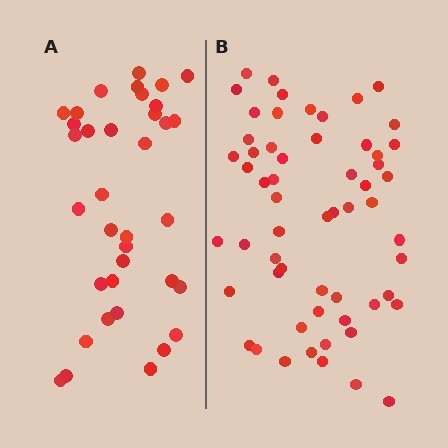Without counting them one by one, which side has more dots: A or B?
Region B (the right region) has more dots.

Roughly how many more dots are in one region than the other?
Region B has approximately 20 more dots than region A.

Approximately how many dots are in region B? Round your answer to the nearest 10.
About 60 dots. (The exact count is 58, which rounds to 60.)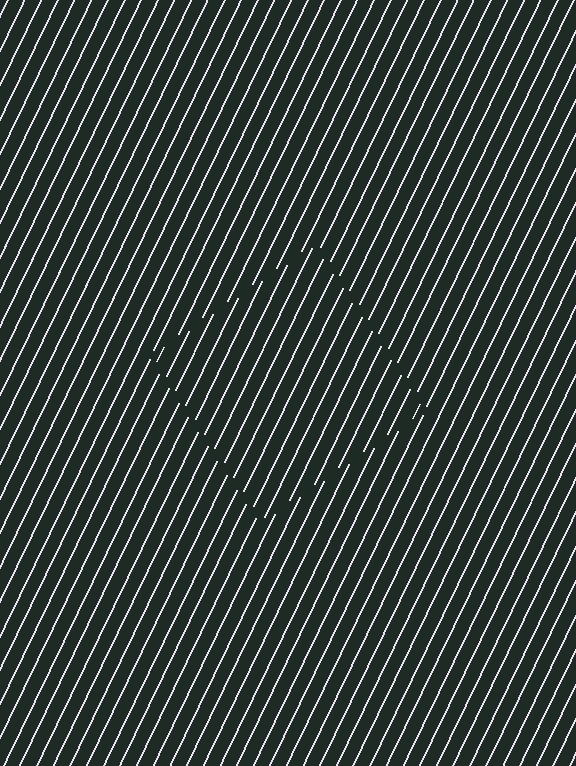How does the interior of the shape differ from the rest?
The interior of the shape contains the same grating, shifted by half a period — the contour is defined by the phase discontinuity where line-ends from the inner and outer gratings abut.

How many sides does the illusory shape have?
4 sides — the line-ends trace a square.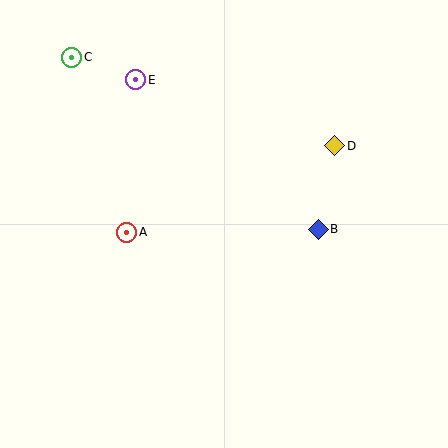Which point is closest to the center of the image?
Point B at (318, 229) is closest to the center.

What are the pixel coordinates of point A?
Point A is at (127, 232).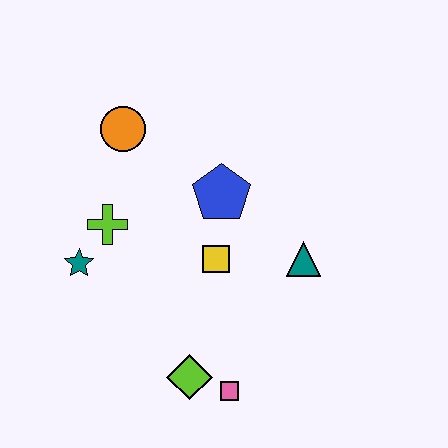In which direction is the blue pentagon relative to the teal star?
The blue pentagon is to the right of the teal star.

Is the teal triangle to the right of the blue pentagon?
Yes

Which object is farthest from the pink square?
The orange circle is farthest from the pink square.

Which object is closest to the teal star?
The lime cross is closest to the teal star.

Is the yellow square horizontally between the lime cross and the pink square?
Yes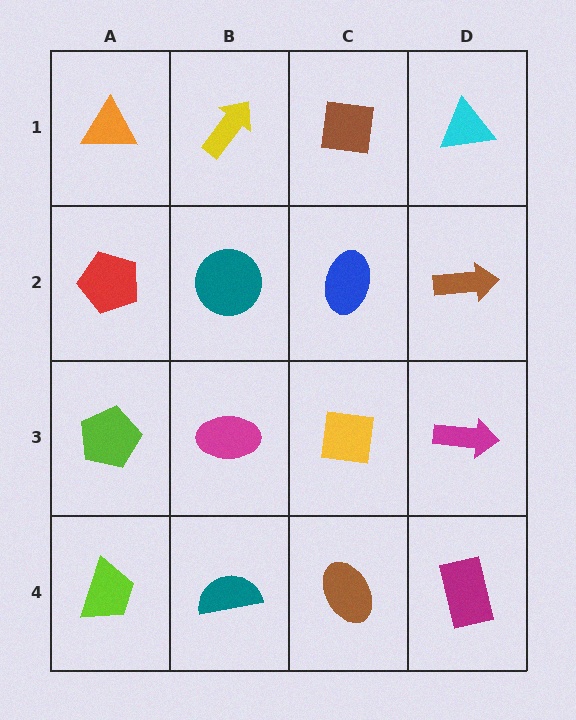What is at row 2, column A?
A red pentagon.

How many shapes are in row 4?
4 shapes.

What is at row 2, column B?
A teal circle.